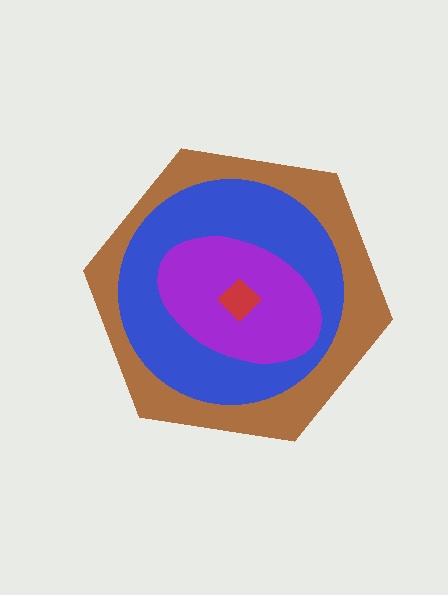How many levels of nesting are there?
4.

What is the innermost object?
The red diamond.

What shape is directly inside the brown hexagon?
The blue circle.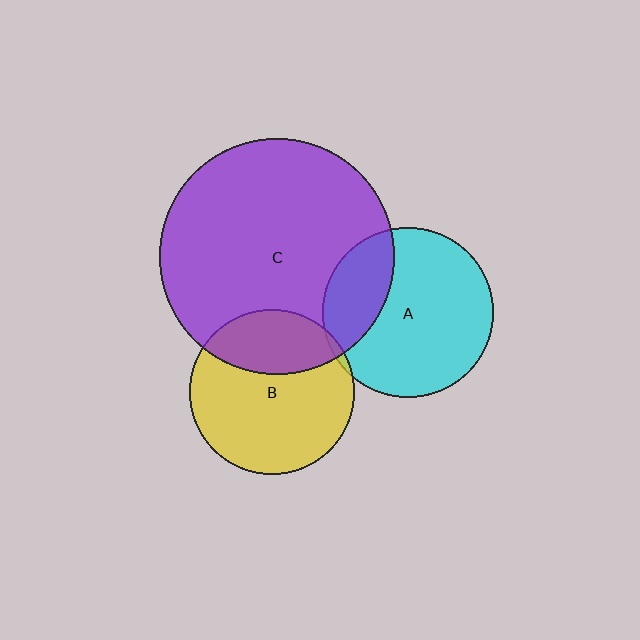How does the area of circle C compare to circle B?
Approximately 2.0 times.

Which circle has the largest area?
Circle C (purple).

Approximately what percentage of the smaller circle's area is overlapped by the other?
Approximately 5%.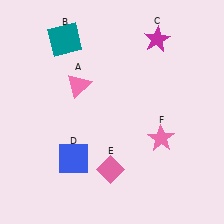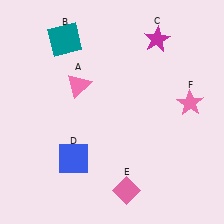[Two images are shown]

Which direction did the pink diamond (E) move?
The pink diamond (E) moved down.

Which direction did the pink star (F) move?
The pink star (F) moved up.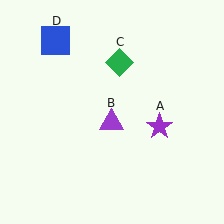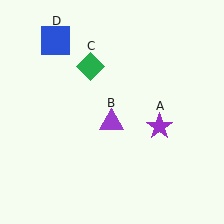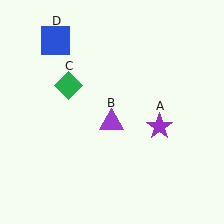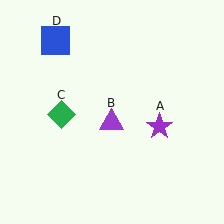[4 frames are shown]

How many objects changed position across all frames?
1 object changed position: green diamond (object C).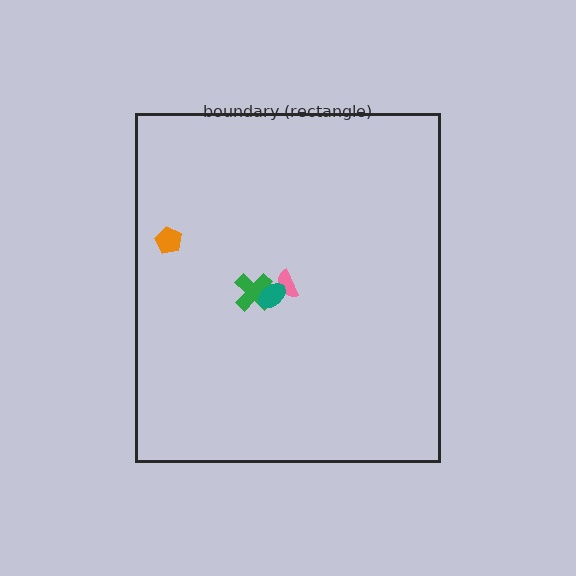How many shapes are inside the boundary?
4 inside, 0 outside.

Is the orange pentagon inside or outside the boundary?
Inside.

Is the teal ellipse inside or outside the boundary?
Inside.